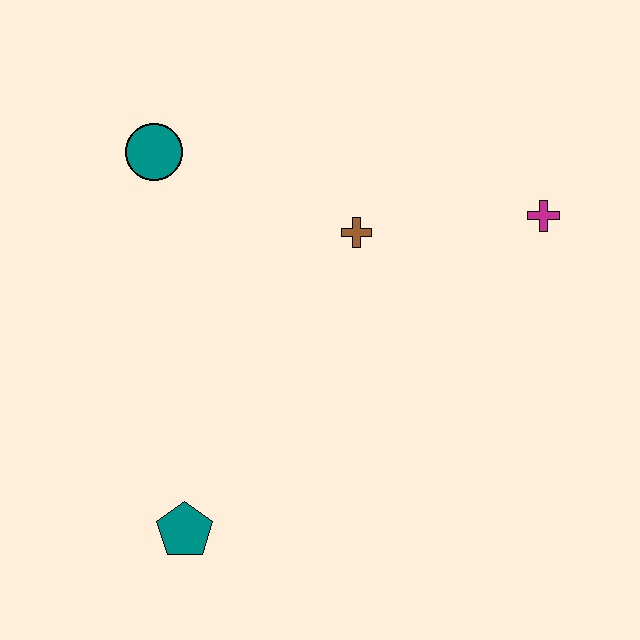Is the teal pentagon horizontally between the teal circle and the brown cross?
Yes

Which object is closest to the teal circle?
The brown cross is closest to the teal circle.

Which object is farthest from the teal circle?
The magenta cross is farthest from the teal circle.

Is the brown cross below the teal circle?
Yes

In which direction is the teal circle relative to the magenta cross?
The teal circle is to the left of the magenta cross.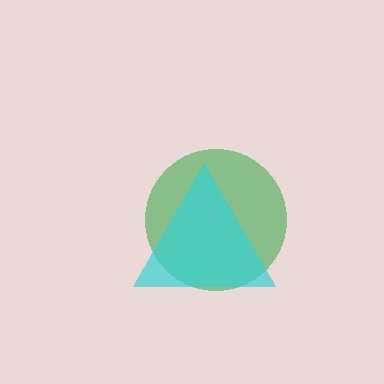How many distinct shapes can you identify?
There are 2 distinct shapes: a green circle, a cyan triangle.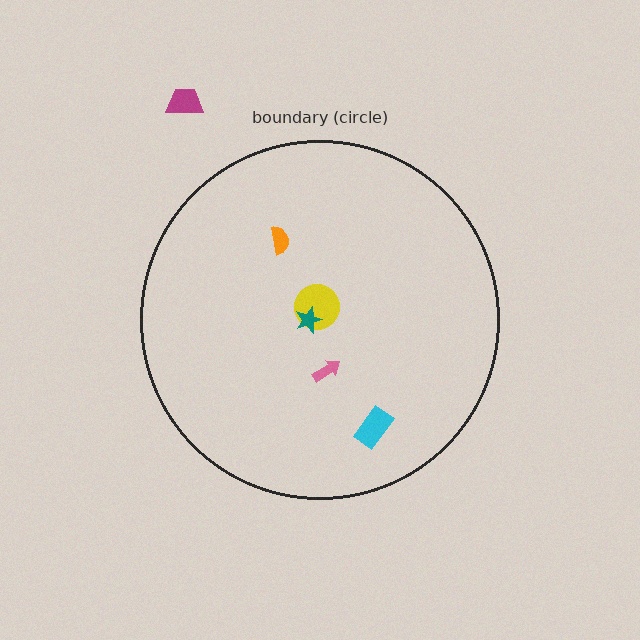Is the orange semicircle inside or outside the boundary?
Inside.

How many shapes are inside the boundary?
5 inside, 1 outside.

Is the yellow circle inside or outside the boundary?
Inside.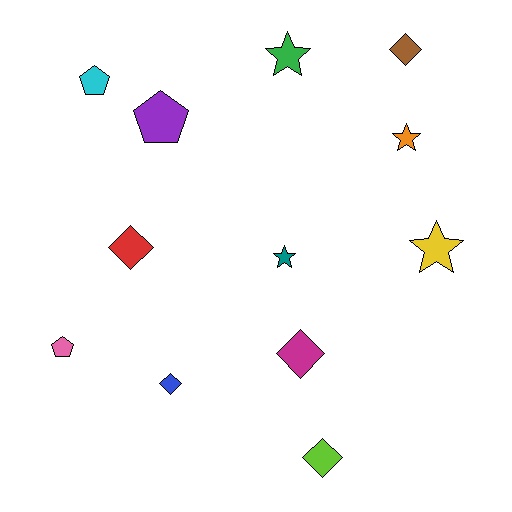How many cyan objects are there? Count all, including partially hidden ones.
There is 1 cyan object.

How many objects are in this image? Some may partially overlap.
There are 12 objects.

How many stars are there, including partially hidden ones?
There are 4 stars.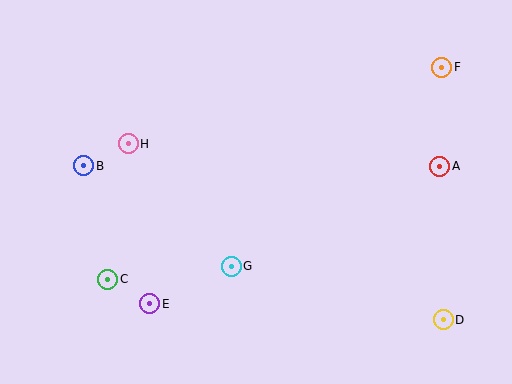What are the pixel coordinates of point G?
Point G is at (231, 266).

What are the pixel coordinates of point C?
Point C is at (108, 279).